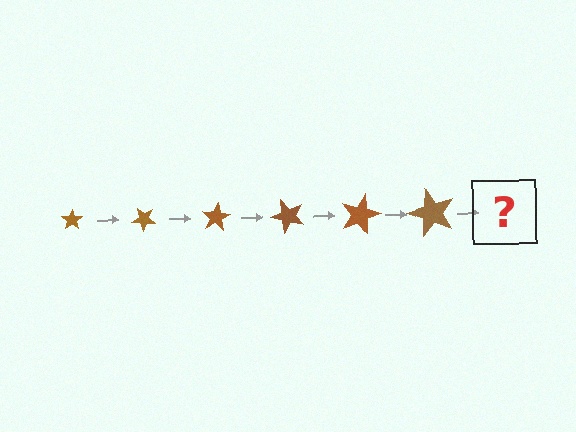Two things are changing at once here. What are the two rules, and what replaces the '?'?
The two rules are that the star grows larger each step and it rotates 40 degrees each step. The '?' should be a star, larger than the previous one and rotated 240 degrees from the start.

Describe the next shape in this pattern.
It should be a star, larger than the previous one and rotated 240 degrees from the start.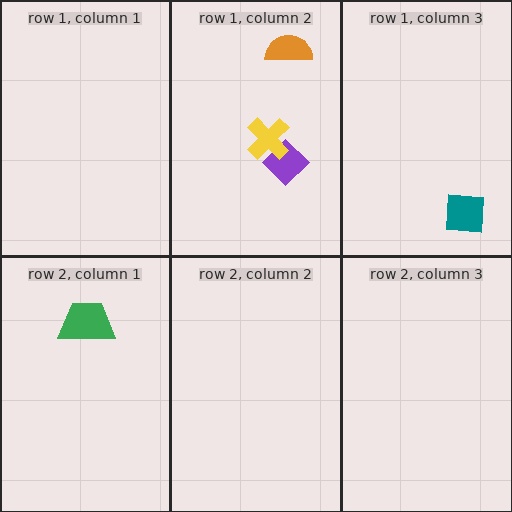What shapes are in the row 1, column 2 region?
The orange semicircle, the purple diamond, the yellow cross.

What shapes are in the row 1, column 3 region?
The teal square.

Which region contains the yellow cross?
The row 1, column 2 region.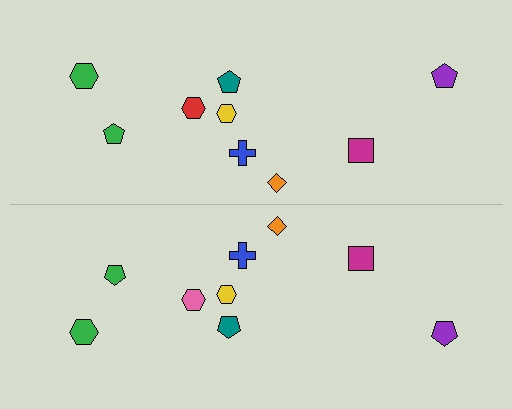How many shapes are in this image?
There are 18 shapes in this image.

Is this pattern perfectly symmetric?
No, the pattern is not perfectly symmetric. The pink hexagon on the bottom side breaks the symmetry — its mirror counterpart is red.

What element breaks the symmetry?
The pink hexagon on the bottom side breaks the symmetry — its mirror counterpart is red.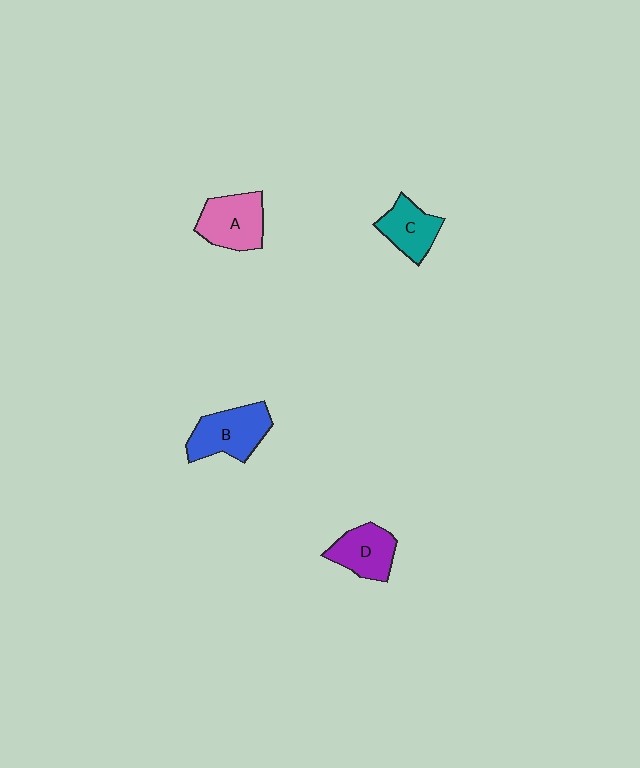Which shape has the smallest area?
Shape C (teal).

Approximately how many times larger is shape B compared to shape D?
Approximately 1.3 times.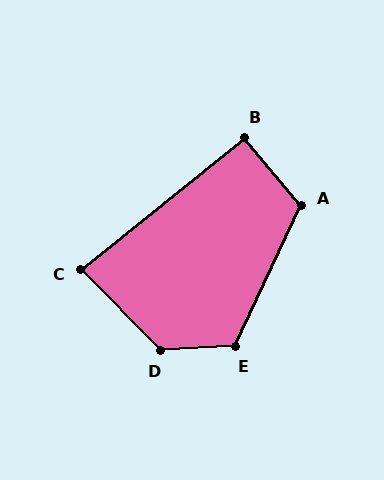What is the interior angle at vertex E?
Approximately 118 degrees (obtuse).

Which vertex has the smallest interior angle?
C, at approximately 84 degrees.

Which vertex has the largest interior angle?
D, at approximately 131 degrees.